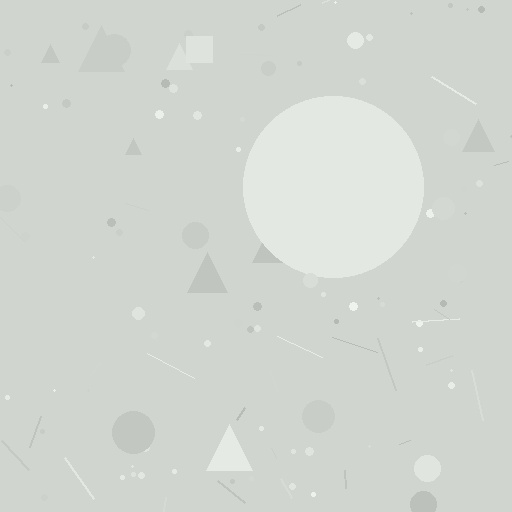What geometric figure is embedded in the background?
A circle is embedded in the background.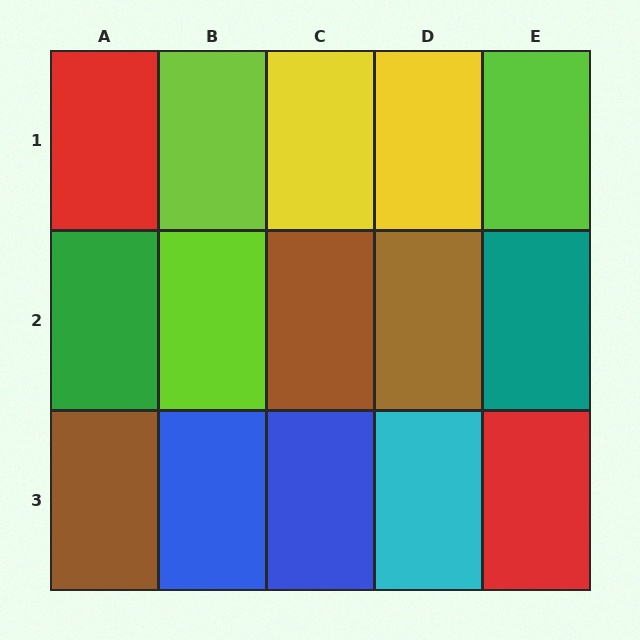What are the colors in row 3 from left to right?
Brown, blue, blue, cyan, red.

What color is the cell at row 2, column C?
Brown.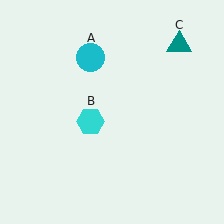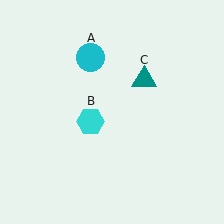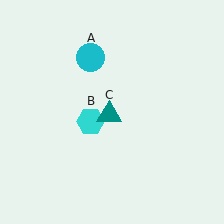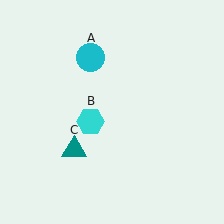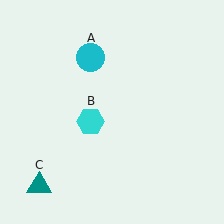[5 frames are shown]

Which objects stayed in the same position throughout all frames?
Cyan circle (object A) and cyan hexagon (object B) remained stationary.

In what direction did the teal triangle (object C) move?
The teal triangle (object C) moved down and to the left.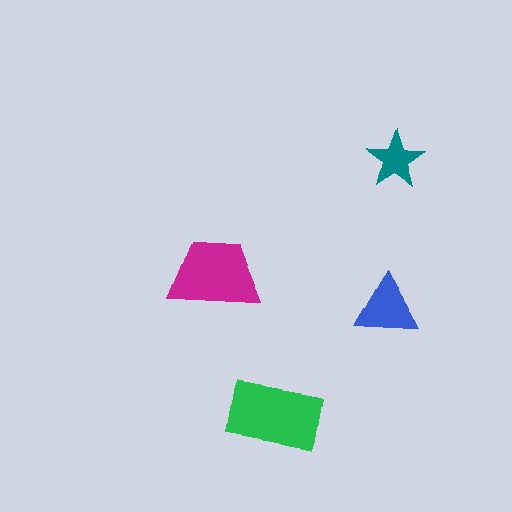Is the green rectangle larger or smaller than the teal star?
Larger.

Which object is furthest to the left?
The magenta trapezoid is leftmost.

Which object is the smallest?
The teal star.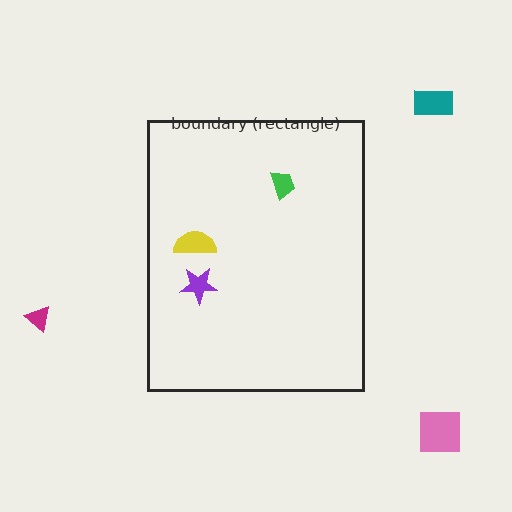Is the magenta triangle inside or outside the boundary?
Outside.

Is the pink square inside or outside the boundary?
Outside.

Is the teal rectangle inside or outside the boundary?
Outside.